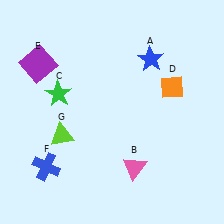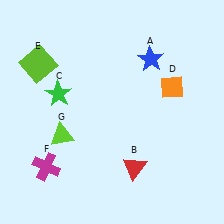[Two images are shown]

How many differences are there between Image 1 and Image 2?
There are 3 differences between the two images.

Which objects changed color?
B changed from pink to red. E changed from purple to lime. F changed from blue to magenta.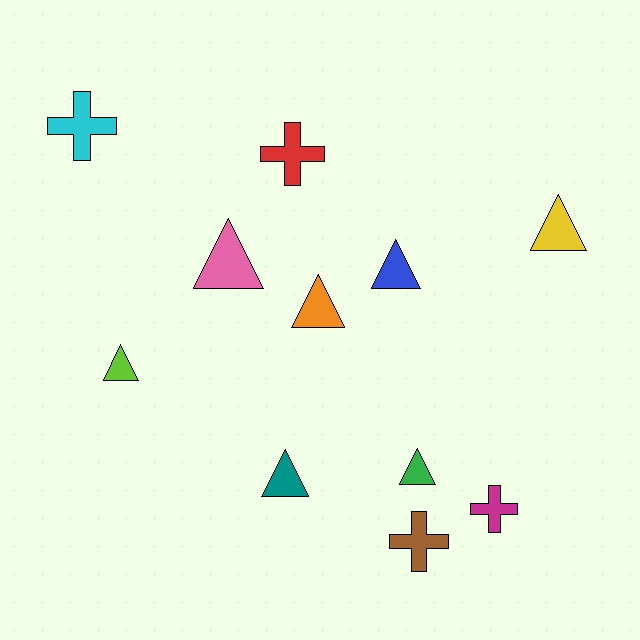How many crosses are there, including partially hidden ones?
There are 4 crosses.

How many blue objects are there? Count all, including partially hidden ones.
There is 1 blue object.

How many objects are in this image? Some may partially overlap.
There are 11 objects.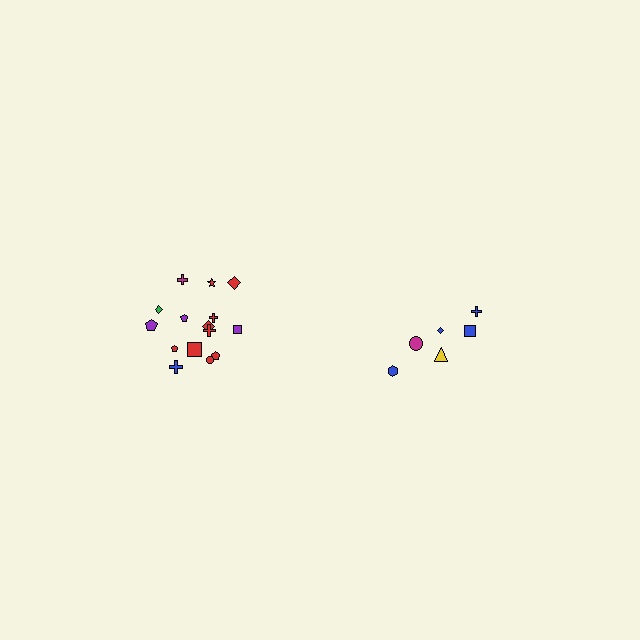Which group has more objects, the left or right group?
The left group.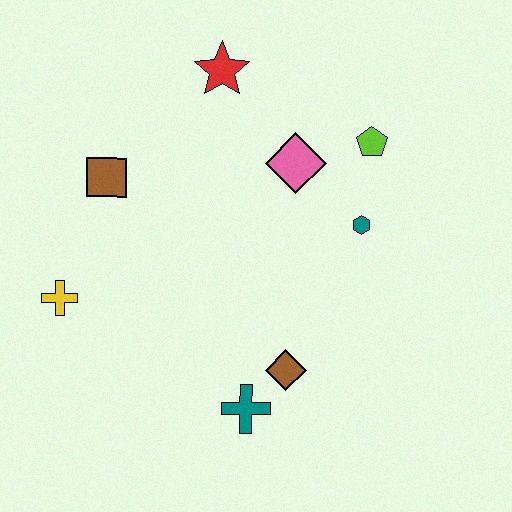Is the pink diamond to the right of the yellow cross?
Yes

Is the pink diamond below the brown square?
No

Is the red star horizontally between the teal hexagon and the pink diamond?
No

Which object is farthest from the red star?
The teal cross is farthest from the red star.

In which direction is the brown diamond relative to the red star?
The brown diamond is below the red star.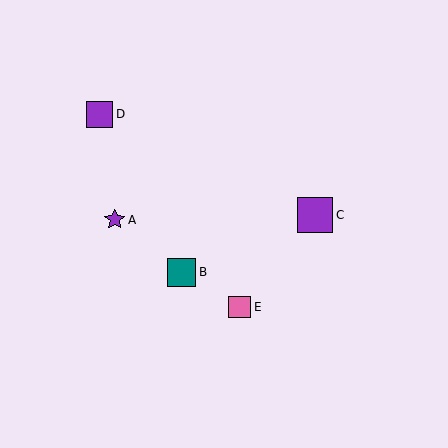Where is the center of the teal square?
The center of the teal square is at (181, 272).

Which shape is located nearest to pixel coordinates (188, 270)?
The teal square (labeled B) at (181, 272) is nearest to that location.